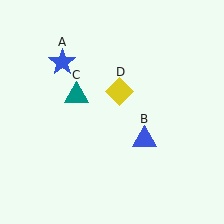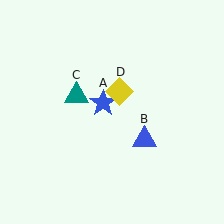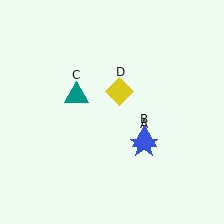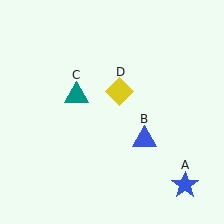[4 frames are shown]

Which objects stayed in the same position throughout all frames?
Blue triangle (object B) and teal triangle (object C) and yellow diamond (object D) remained stationary.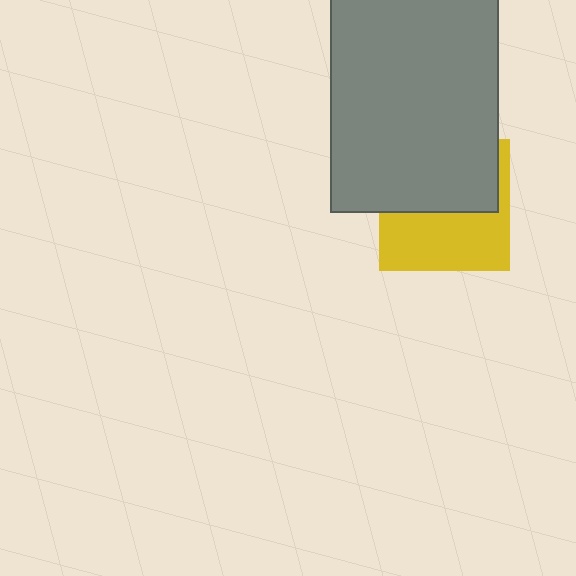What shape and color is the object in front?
The object in front is a gray rectangle.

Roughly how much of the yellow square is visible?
About half of it is visible (roughly 48%).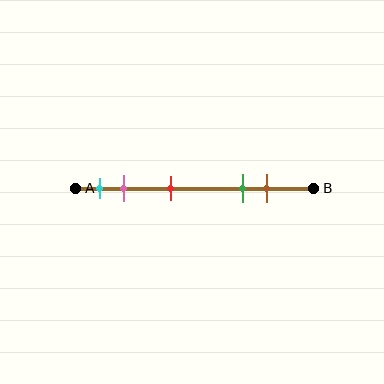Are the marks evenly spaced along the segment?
No, the marks are not evenly spaced.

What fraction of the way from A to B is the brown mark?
The brown mark is approximately 80% (0.8) of the way from A to B.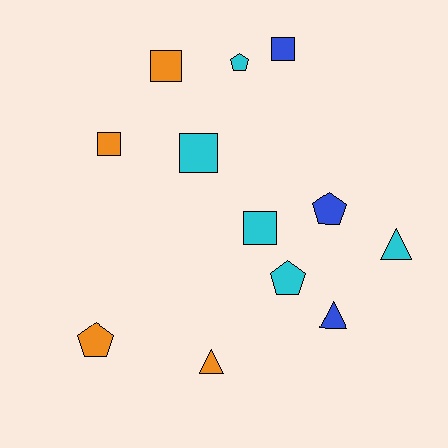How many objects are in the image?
There are 12 objects.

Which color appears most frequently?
Cyan, with 5 objects.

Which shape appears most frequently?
Square, with 5 objects.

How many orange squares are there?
There are 2 orange squares.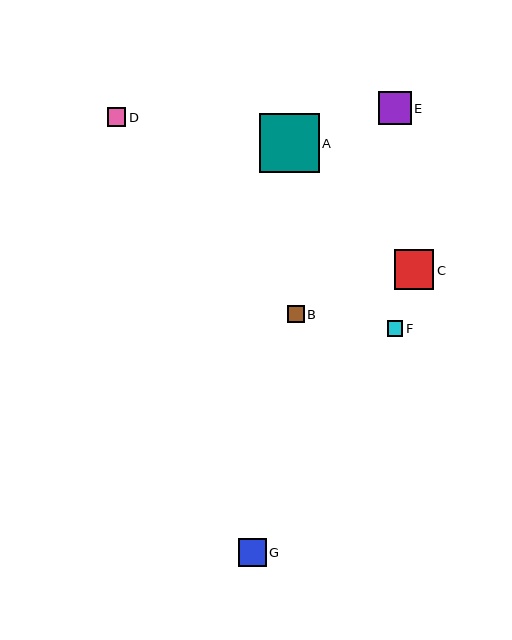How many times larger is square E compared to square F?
Square E is approximately 2.1 times the size of square F.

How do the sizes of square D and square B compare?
Square D and square B are approximately the same size.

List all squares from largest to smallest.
From largest to smallest: A, C, E, G, D, B, F.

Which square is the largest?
Square A is the largest with a size of approximately 60 pixels.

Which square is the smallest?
Square F is the smallest with a size of approximately 16 pixels.